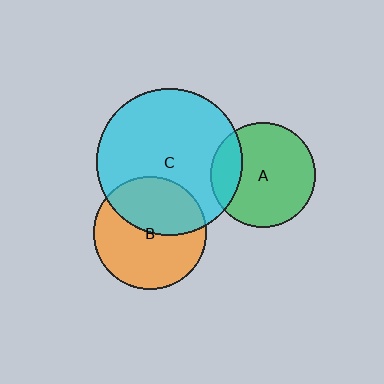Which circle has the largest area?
Circle C (cyan).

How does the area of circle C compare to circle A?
Approximately 1.9 times.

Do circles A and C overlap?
Yes.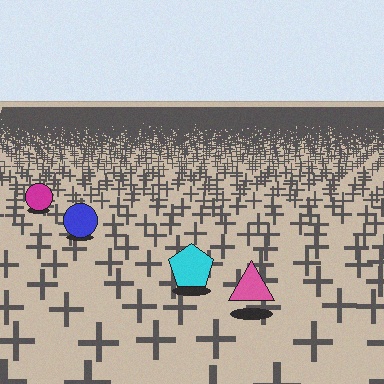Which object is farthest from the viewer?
The magenta circle is farthest from the viewer. It appears smaller and the ground texture around it is denser.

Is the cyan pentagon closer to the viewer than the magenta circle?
Yes. The cyan pentagon is closer — you can tell from the texture gradient: the ground texture is coarser near it.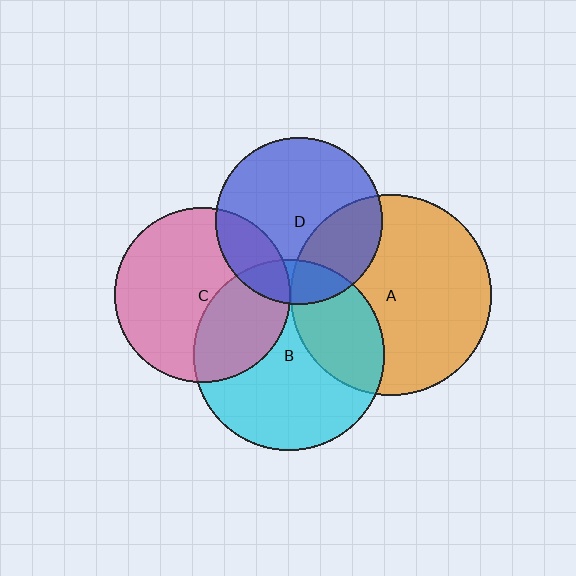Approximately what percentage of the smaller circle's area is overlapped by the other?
Approximately 30%.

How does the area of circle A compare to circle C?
Approximately 1.3 times.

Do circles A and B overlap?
Yes.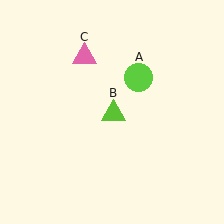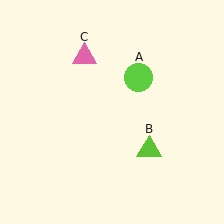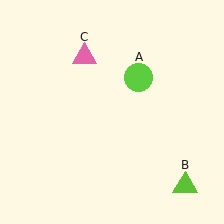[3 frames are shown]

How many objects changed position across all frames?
1 object changed position: lime triangle (object B).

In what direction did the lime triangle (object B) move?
The lime triangle (object B) moved down and to the right.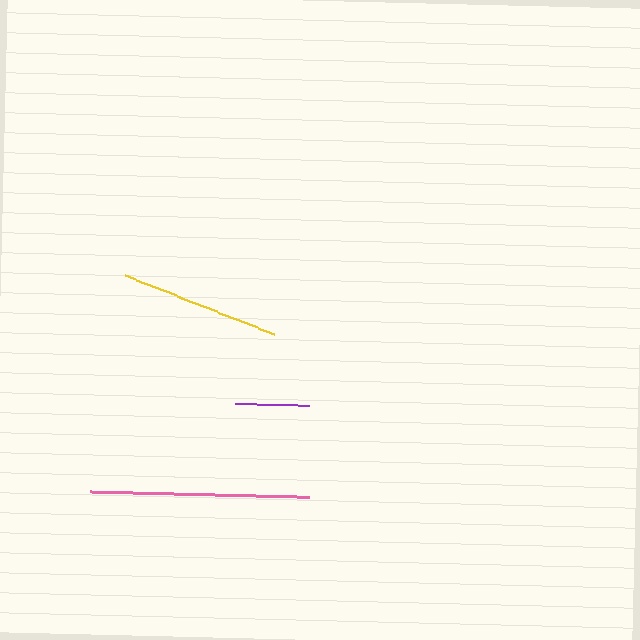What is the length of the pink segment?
The pink segment is approximately 219 pixels long.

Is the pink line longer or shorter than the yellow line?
The pink line is longer than the yellow line.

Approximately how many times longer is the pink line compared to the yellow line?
The pink line is approximately 1.4 times the length of the yellow line.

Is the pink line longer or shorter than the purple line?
The pink line is longer than the purple line.